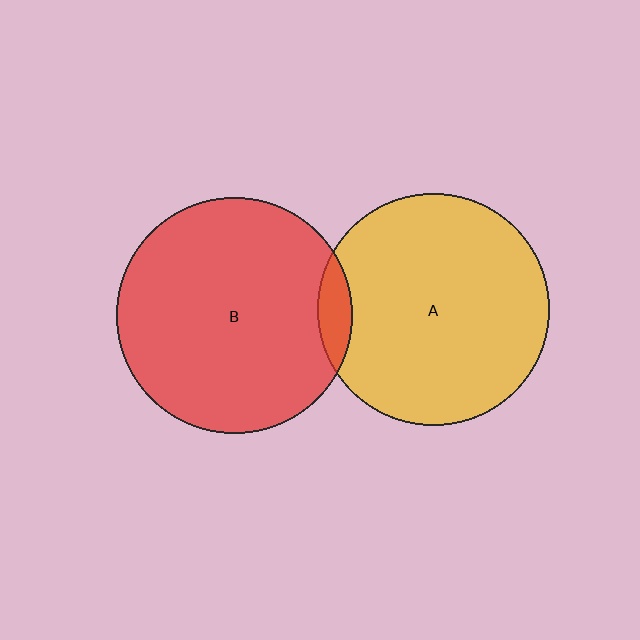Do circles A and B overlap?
Yes.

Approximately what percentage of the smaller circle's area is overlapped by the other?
Approximately 5%.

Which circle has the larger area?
Circle B (red).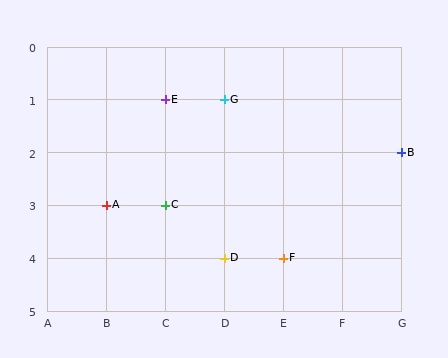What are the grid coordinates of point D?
Point D is at grid coordinates (D, 4).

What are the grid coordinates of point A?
Point A is at grid coordinates (B, 3).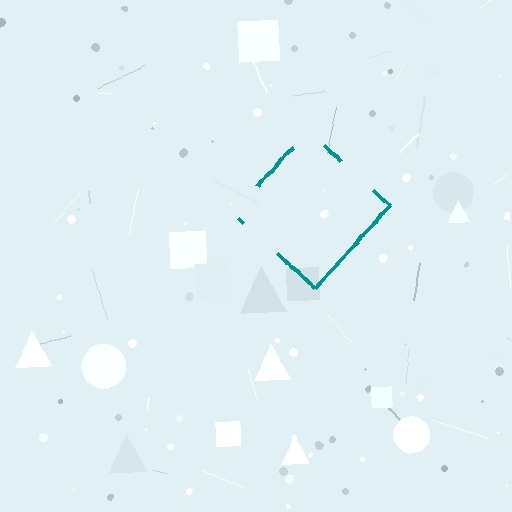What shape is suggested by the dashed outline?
The dashed outline suggests a diamond.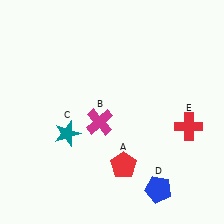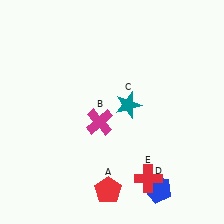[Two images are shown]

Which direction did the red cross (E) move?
The red cross (E) moved down.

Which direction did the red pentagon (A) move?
The red pentagon (A) moved down.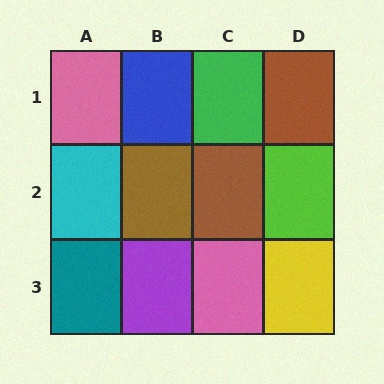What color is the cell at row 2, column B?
Brown.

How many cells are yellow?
1 cell is yellow.